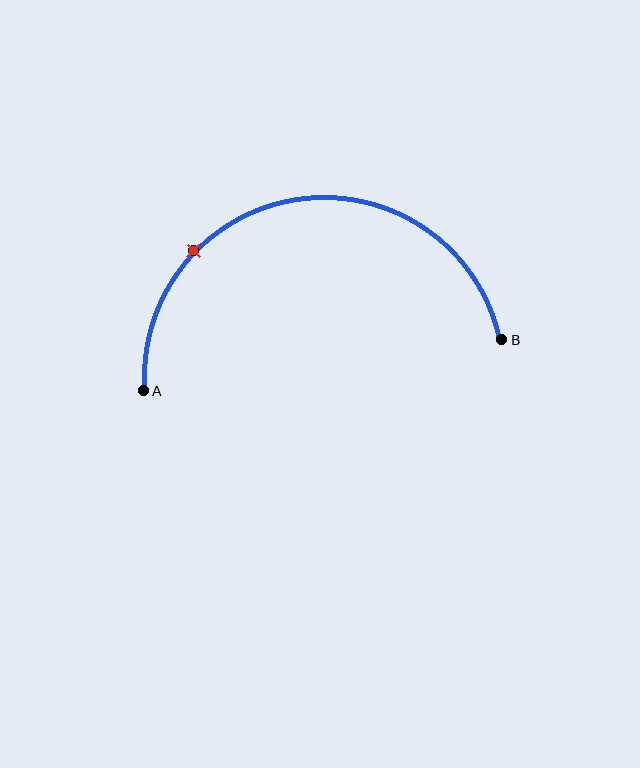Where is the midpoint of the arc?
The arc midpoint is the point on the curve farthest from the straight line joining A and B. It sits above that line.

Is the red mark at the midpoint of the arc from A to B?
No. The red mark lies on the arc but is closer to endpoint A. The arc midpoint would be at the point on the curve equidistant along the arc from both A and B.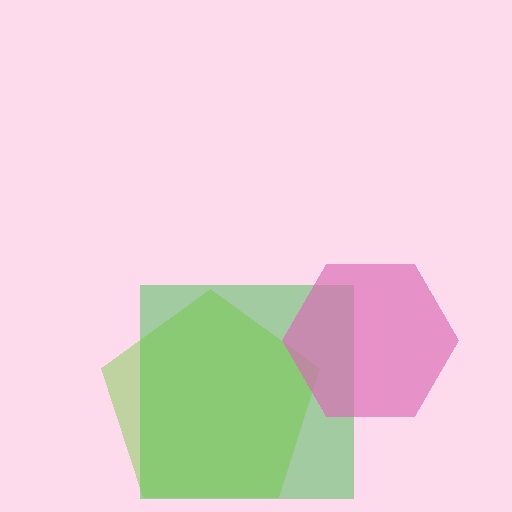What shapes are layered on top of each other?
The layered shapes are: a green square, a lime pentagon, a pink hexagon.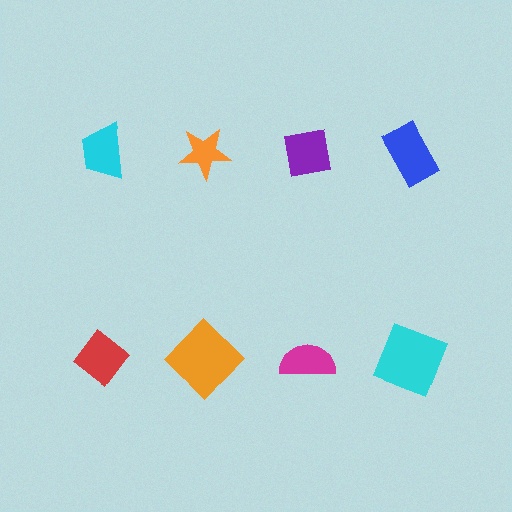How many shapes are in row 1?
4 shapes.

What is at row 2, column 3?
A magenta semicircle.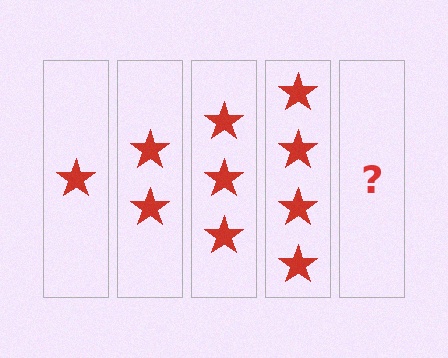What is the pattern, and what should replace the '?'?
The pattern is that each step adds one more star. The '?' should be 5 stars.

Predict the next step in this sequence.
The next step is 5 stars.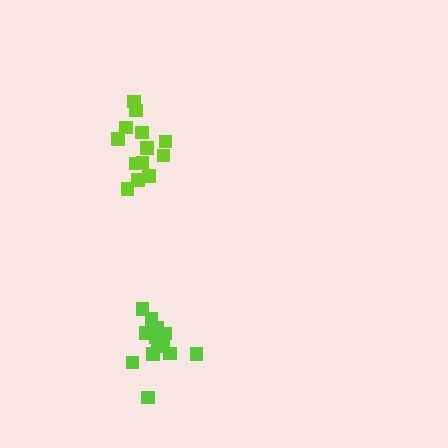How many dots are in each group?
Group 1: 14 dots, Group 2: 13 dots (27 total).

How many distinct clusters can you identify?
There are 2 distinct clusters.